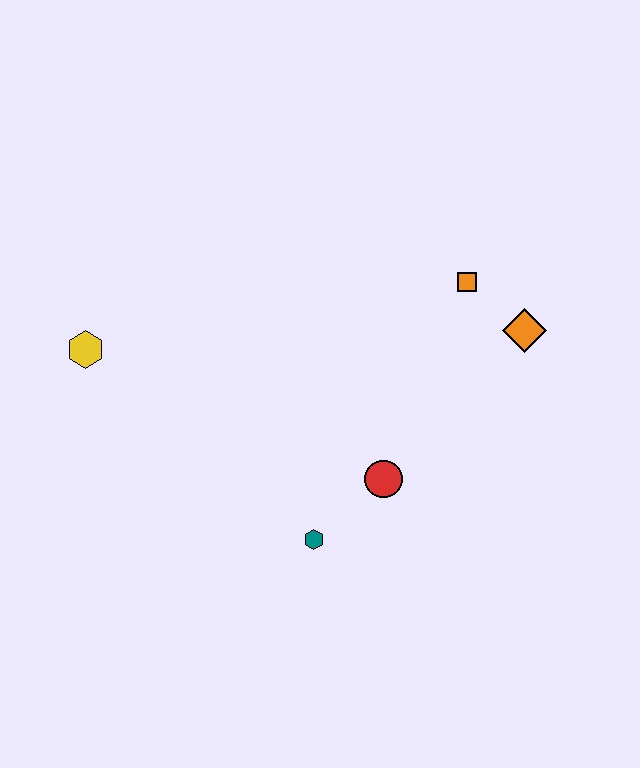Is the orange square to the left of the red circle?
No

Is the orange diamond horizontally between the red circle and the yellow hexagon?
No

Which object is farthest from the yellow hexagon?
The orange diamond is farthest from the yellow hexagon.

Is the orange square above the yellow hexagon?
Yes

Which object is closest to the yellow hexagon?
The teal hexagon is closest to the yellow hexagon.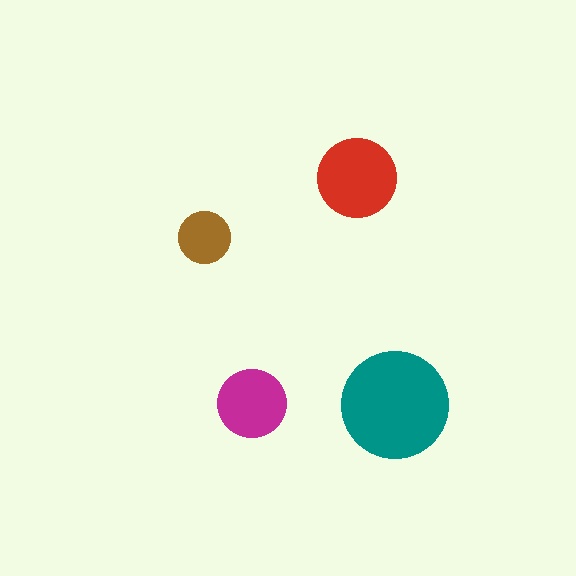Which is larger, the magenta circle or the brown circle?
The magenta one.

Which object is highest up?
The red circle is topmost.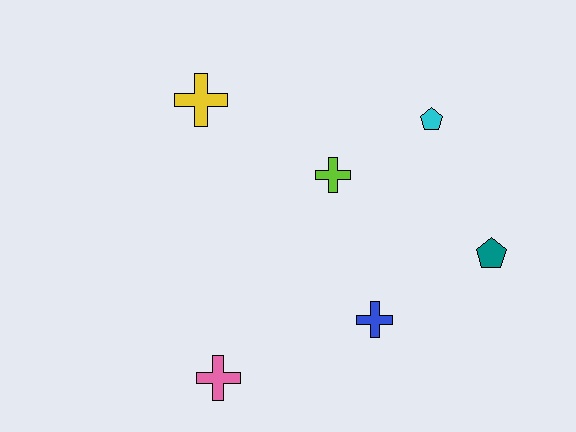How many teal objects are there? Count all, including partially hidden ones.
There is 1 teal object.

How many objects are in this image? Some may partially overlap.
There are 6 objects.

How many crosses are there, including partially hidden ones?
There are 4 crosses.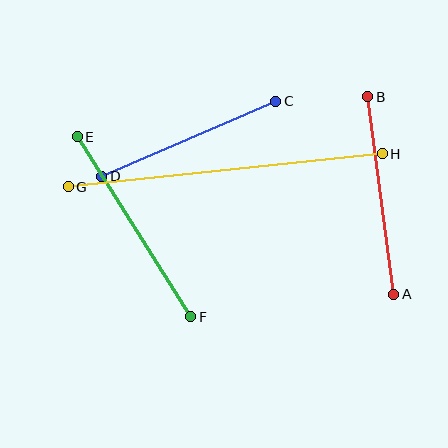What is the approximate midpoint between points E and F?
The midpoint is at approximately (134, 227) pixels.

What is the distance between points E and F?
The distance is approximately 213 pixels.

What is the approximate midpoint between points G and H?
The midpoint is at approximately (225, 170) pixels.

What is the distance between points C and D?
The distance is approximately 189 pixels.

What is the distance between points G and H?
The distance is approximately 316 pixels.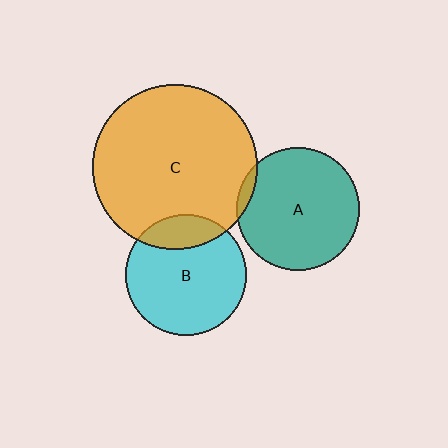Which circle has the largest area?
Circle C (orange).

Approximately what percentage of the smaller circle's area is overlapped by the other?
Approximately 20%.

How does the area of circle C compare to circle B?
Approximately 1.9 times.